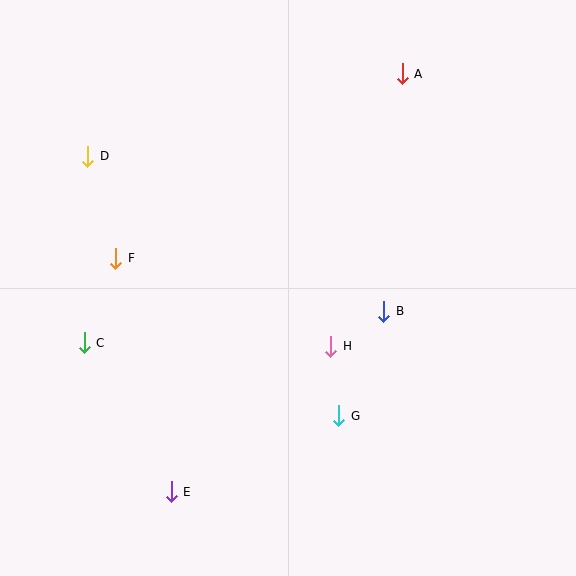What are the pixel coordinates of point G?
Point G is at (339, 416).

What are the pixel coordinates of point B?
Point B is at (384, 311).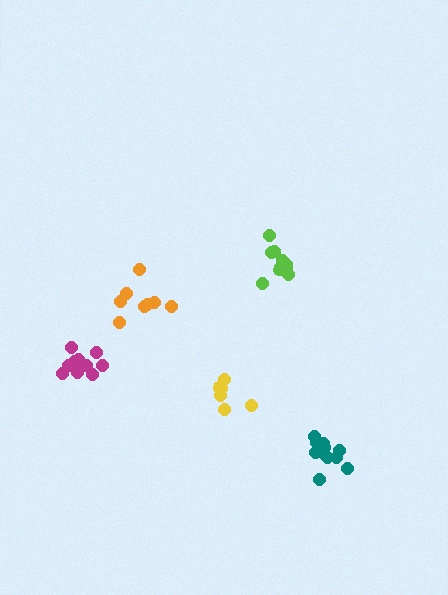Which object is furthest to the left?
The magenta cluster is leftmost.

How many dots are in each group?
Group 1: 11 dots, Group 2: 6 dots, Group 3: 11 dots, Group 4: 11 dots, Group 5: 8 dots (47 total).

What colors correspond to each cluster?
The clusters are colored: magenta, yellow, lime, teal, orange.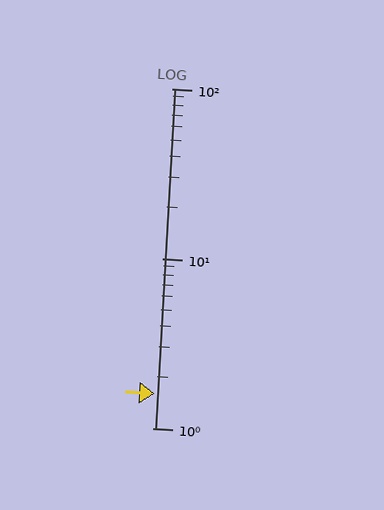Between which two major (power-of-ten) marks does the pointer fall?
The pointer is between 1 and 10.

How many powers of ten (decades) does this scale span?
The scale spans 2 decades, from 1 to 100.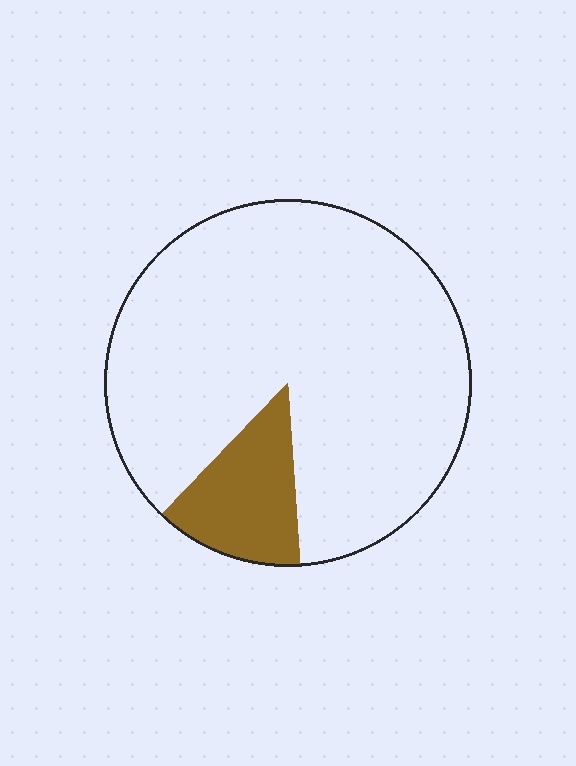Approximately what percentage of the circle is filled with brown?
Approximately 15%.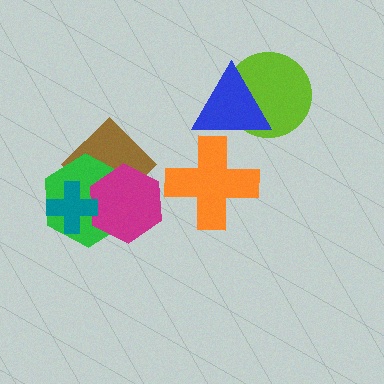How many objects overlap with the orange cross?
1 object overlaps with the orange cross.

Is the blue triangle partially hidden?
No, no other shape covers it.